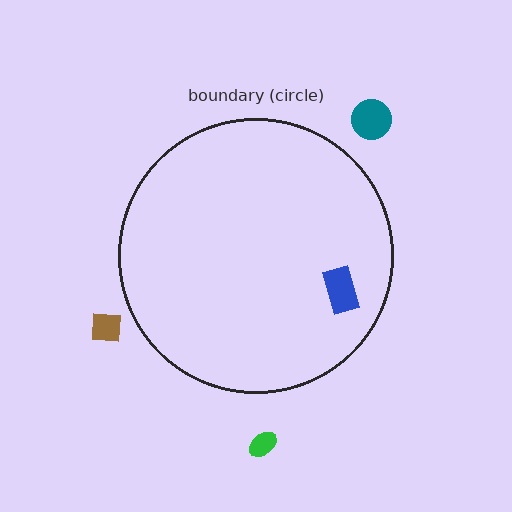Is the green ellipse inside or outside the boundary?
Outside.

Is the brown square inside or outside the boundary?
Outside.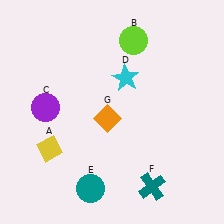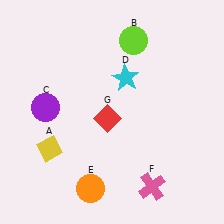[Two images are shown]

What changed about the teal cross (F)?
In Image 1, F is teal. In Image 2, it changed to pink.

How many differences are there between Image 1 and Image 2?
There are 3 differences between the two images.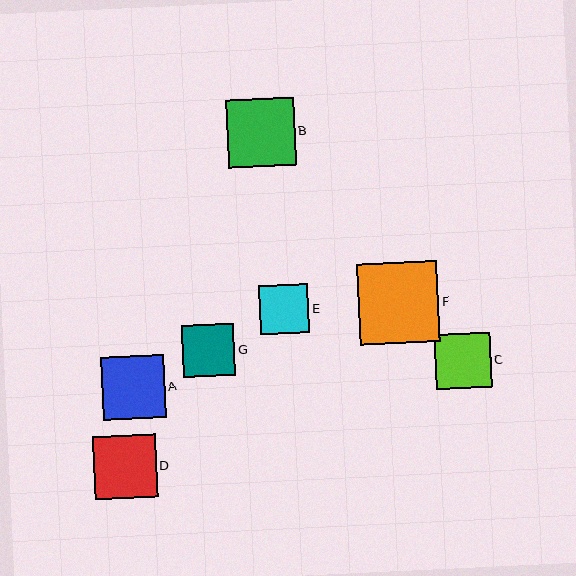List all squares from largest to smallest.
From largest to smallest: F, B, D, A, C, G, E.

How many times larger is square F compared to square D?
Square F is approximately 1.3 times the size of square D.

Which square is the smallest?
Square E is the smallest with a size of approximately 50 pixels.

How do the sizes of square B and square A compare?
Square B and square A are approximately the same size.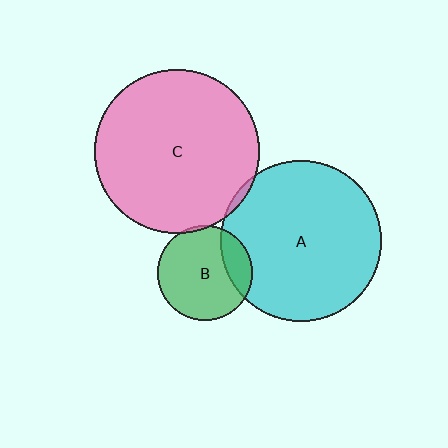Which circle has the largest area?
Circle C (pink).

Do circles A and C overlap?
Yes.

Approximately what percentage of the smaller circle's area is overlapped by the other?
Approximately 5%.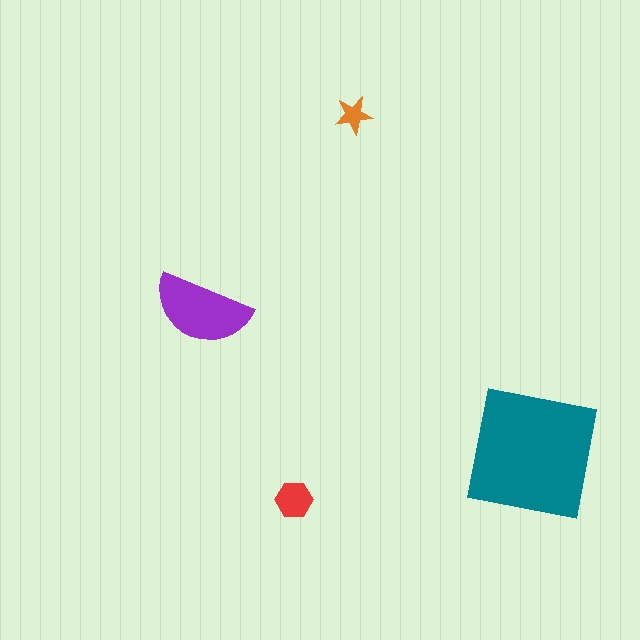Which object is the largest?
The teal square.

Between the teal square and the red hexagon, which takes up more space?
The teal square.